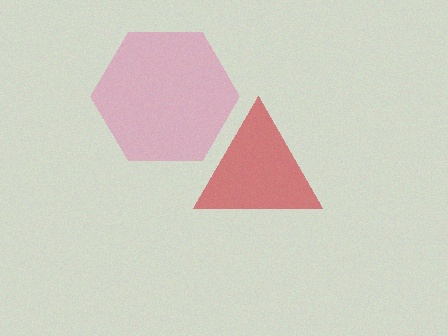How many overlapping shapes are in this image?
There are 2 overlapping shapes in the image.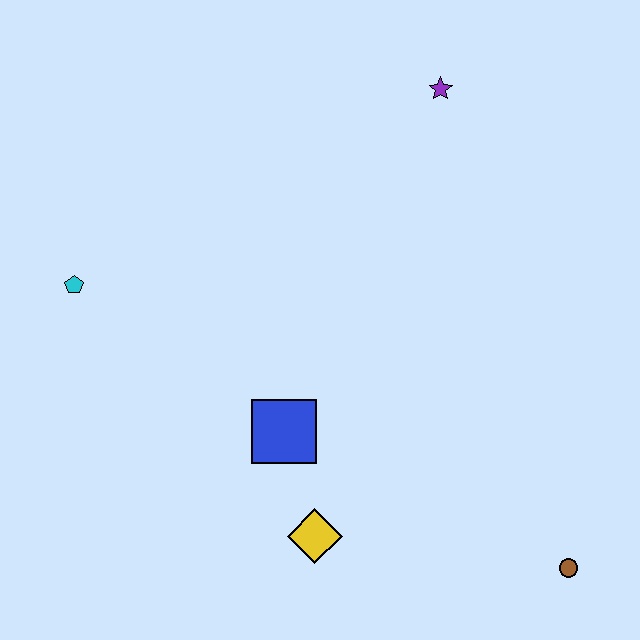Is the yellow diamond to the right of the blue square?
Yes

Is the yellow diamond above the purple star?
No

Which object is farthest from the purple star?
The brown circle is farthest from the purple star.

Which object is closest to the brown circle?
The yellow diamond is closest to the brown circle.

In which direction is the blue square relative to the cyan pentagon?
The blue square is to the right of the cyan pentagon.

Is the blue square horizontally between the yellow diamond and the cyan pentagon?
Yes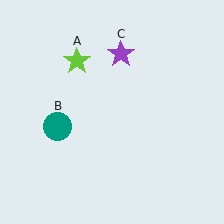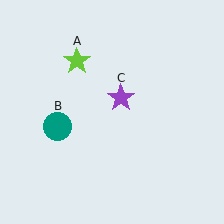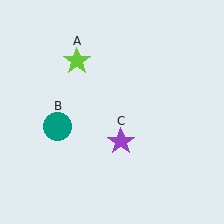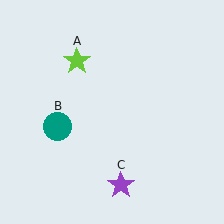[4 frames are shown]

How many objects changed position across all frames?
1 object changed position: purple star (object C).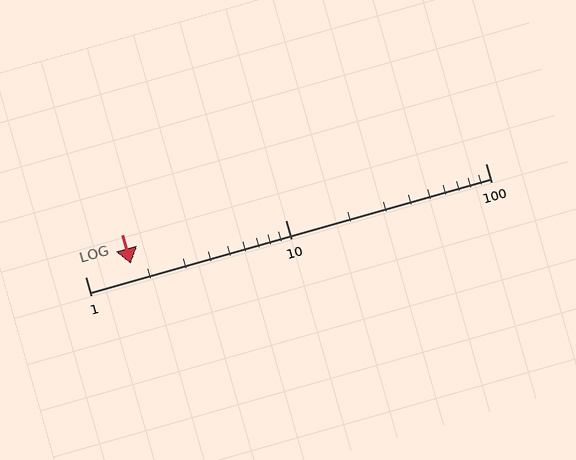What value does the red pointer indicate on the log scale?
The pointer indicates approximately 1.7.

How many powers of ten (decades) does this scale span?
The scale spans 2 decades, from 1 to 100.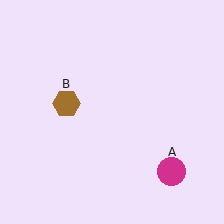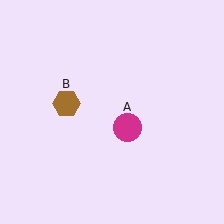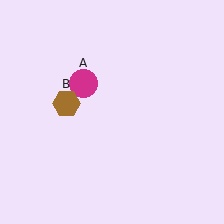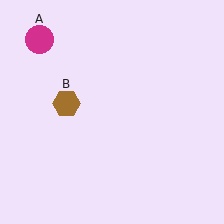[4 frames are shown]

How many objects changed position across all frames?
1 object changed position: magenta circle (object A).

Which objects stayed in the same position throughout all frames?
Brown hexagon (object B) remained stationary.